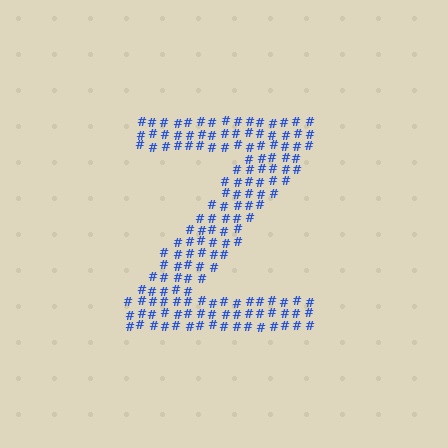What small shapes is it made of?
It is made of small hash symbols.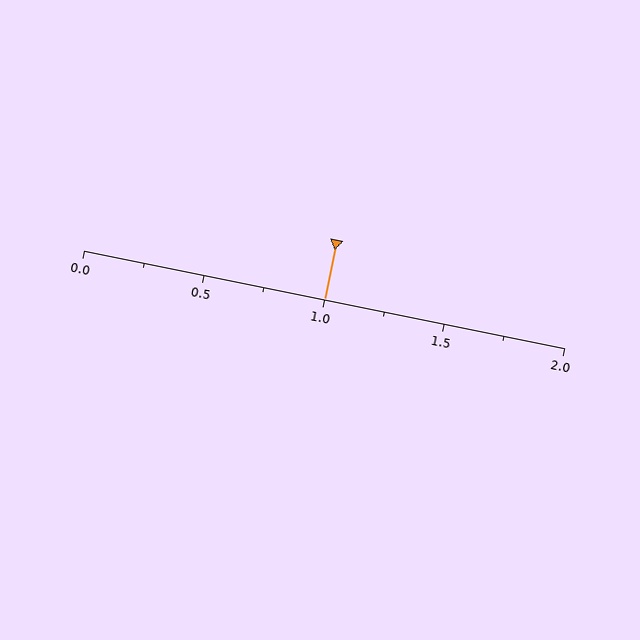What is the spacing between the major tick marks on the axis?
The major ticks are spaced 0.5 apart.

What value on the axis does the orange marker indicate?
The marker indicates approximately 1.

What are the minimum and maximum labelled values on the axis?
The axis runs from 0.0 to 2.0.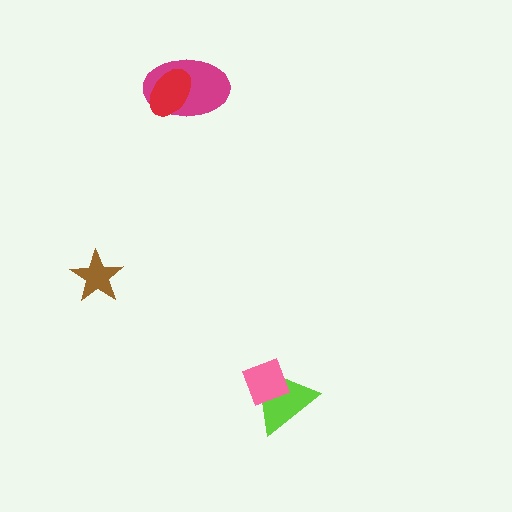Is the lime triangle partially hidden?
Yes, it is partially covered by another shape.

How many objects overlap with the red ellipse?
1 object overlaps with the red ellipse.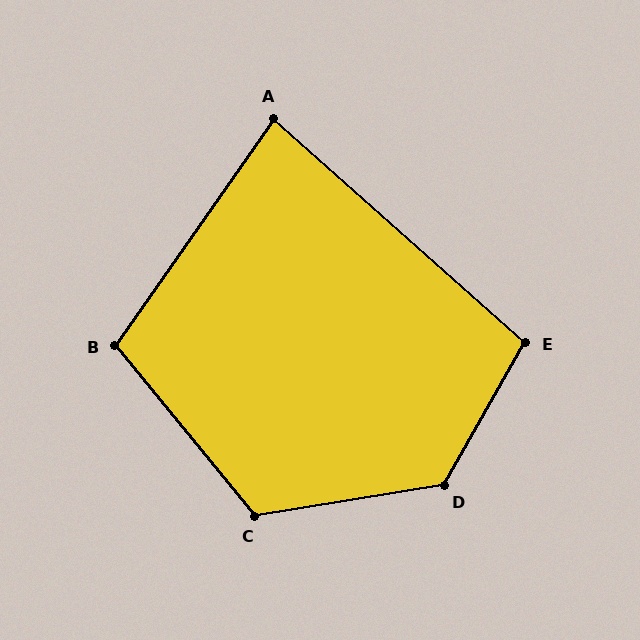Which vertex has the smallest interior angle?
A, at approximately 83 degrees.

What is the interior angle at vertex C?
Approximately 120 degrees (obtuse).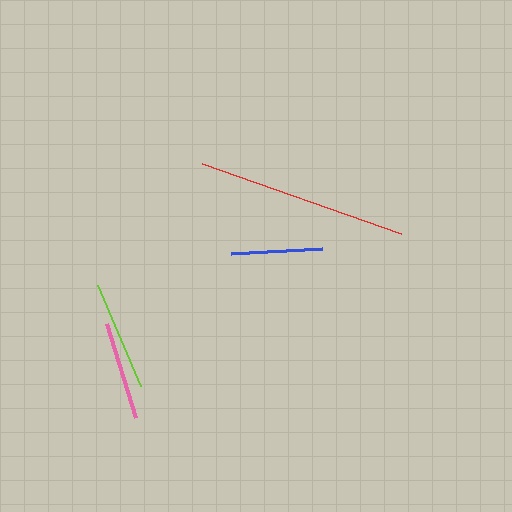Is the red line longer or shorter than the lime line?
The red line is longer than the lime line.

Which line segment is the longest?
The red line is the longest at approximately 211 pixels.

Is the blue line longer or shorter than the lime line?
The lime line is longer than the blue line.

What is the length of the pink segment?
The pink segment is approximately 98 pixels long.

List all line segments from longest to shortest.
From longest to shortest: red, lime, pink, blue.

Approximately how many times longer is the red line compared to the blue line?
The red line is approximately 2.3 times the length of the blue line.